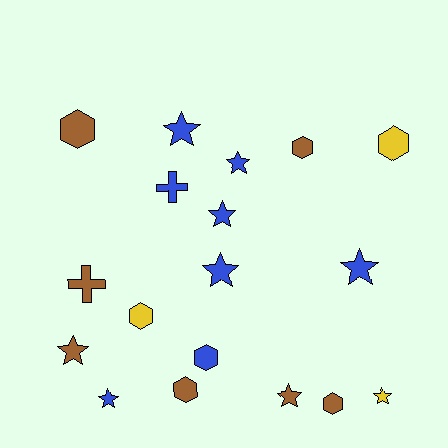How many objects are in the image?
There are 18 objects.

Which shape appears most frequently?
Star, with 9 objects.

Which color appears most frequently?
Blue, with 8 objects.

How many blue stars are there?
There are 6 blue stars.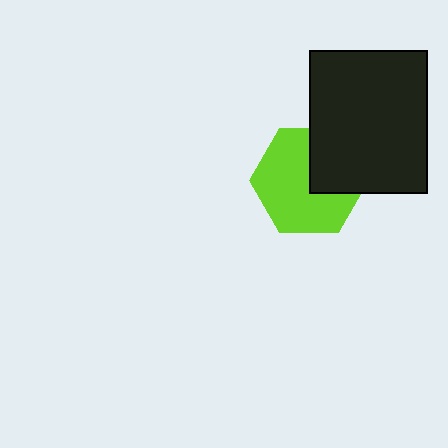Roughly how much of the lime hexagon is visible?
Most of it is visible (roughly 68%).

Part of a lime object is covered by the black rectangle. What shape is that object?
It is a hexagon.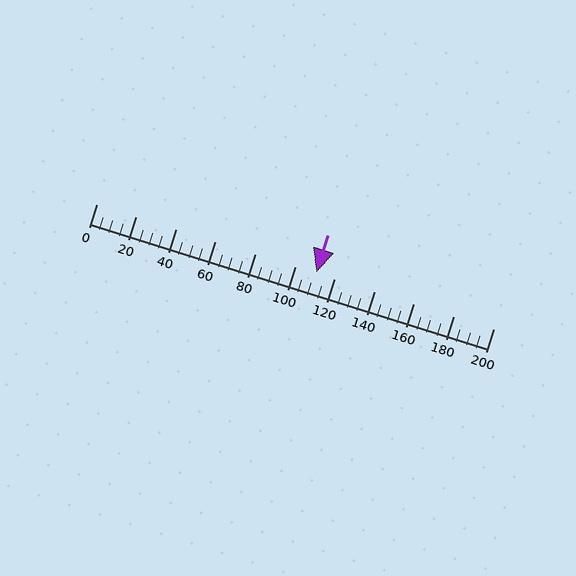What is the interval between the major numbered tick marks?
The major tick marks are spaced 20 units apart.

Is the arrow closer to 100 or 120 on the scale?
The arrow is closer to 120.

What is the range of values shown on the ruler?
The ruler shows values from 0 to 200.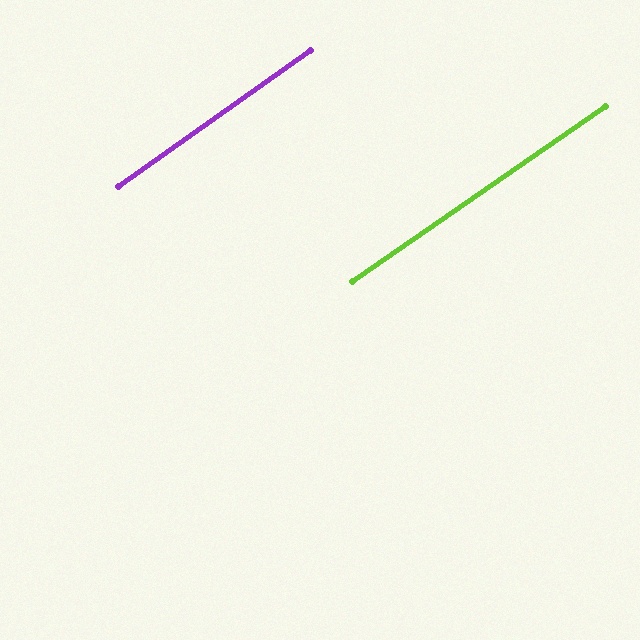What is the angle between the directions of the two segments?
Approximately 1 degree.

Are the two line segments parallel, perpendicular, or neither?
Parallel — their directions differ by only 0.8°.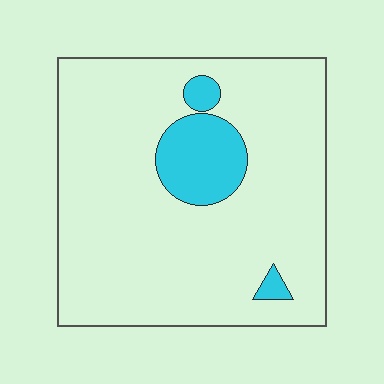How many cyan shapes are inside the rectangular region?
3.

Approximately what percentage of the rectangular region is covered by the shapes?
Approximately 10%.